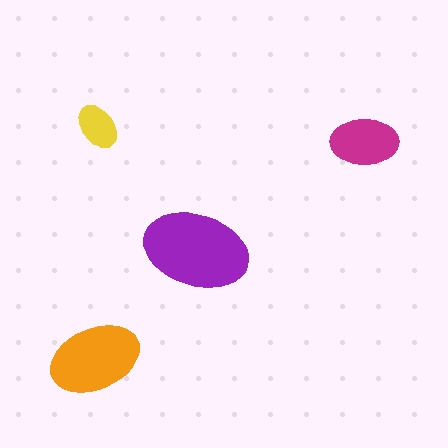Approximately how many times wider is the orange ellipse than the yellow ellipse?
About 2 times wider.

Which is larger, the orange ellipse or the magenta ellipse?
The orange one.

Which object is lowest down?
The orange ellipse is bottommost.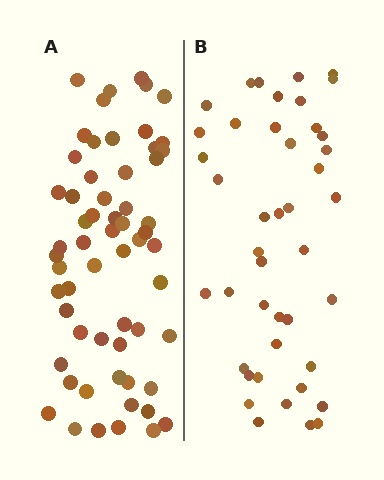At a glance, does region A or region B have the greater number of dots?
Region A (the left region) has more dots.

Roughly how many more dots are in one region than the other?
Region A has approximately 15 more dots than region B.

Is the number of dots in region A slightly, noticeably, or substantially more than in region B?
Region A has noticeably more, but not dramatically so. The ratio is roughly 1.4 to 1.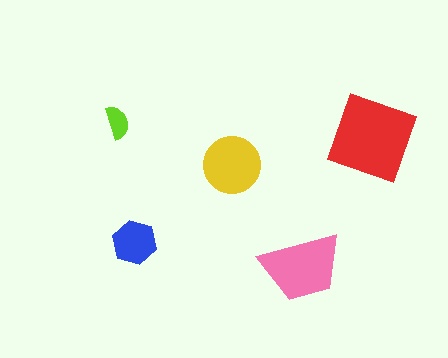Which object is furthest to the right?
The red diamond is rightmost.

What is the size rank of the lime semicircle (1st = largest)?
5th.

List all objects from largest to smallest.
The red diamond, the pink trapezoid, the yellow circle, the blue hexagon, the lime semicircle.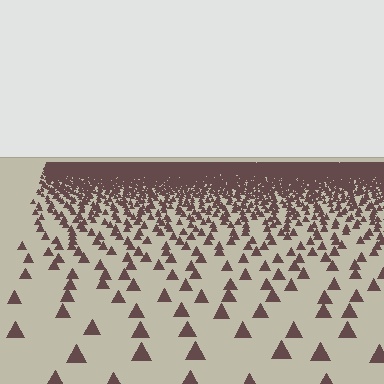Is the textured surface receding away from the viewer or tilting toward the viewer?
The surface is receding away from the viewer. Texture elements get smaller and denser toward the top.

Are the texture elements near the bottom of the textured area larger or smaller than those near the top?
Larger. Near the bottom, elements are closer to the viewer and appear at a bigger on-screen size.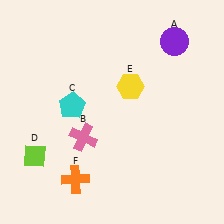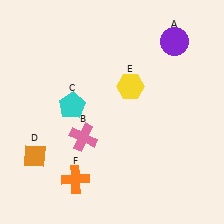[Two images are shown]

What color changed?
The diamond (D) changed from lime in Image 1 to orange in Image 2.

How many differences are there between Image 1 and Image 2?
There is 1 difference between the two images.